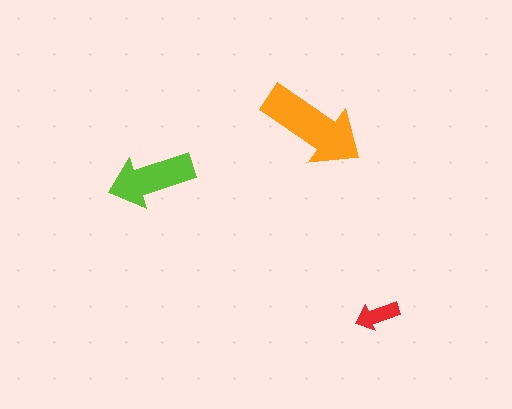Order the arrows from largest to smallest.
the orange one, the lime one, the red one.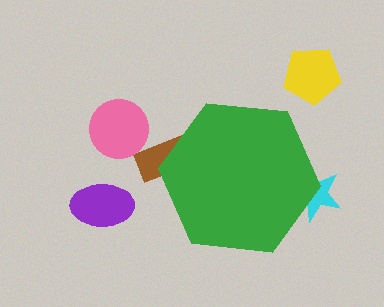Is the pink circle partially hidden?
No, the pink circle is fully visible.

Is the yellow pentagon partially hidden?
No, the yellow pentagon is fully visible.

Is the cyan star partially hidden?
Yes, the cyan star is partially hidden behind the green hexagon.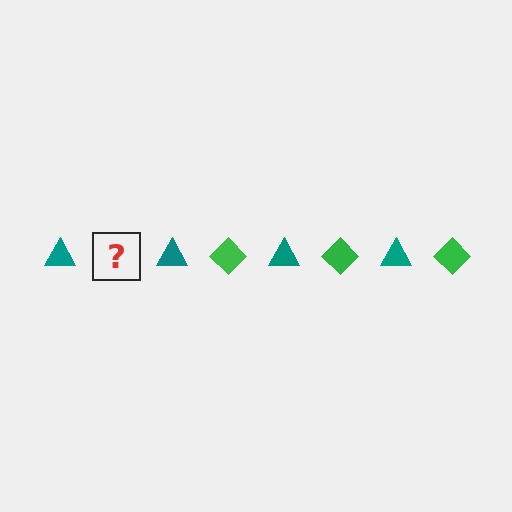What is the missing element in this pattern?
The missing element is a green diamond.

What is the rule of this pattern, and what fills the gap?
The rule is that the pattern alternates between teal triangle and green diamond. The gap should be filled with a green diamond.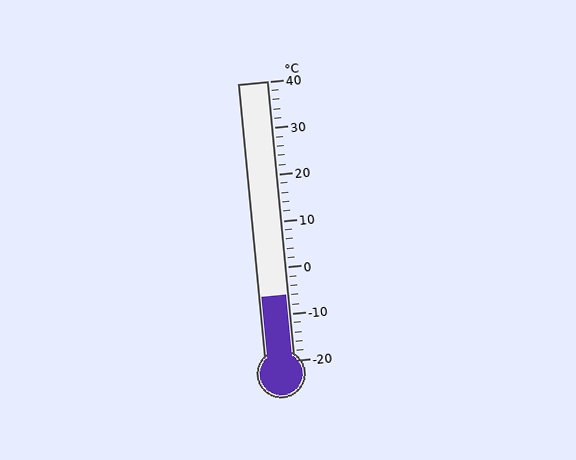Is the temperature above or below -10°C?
The temperature is above -10°C.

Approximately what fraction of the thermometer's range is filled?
The thermometer is filled to approximately 25% of its range.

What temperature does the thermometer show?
The thermometer shows approximately -6°C.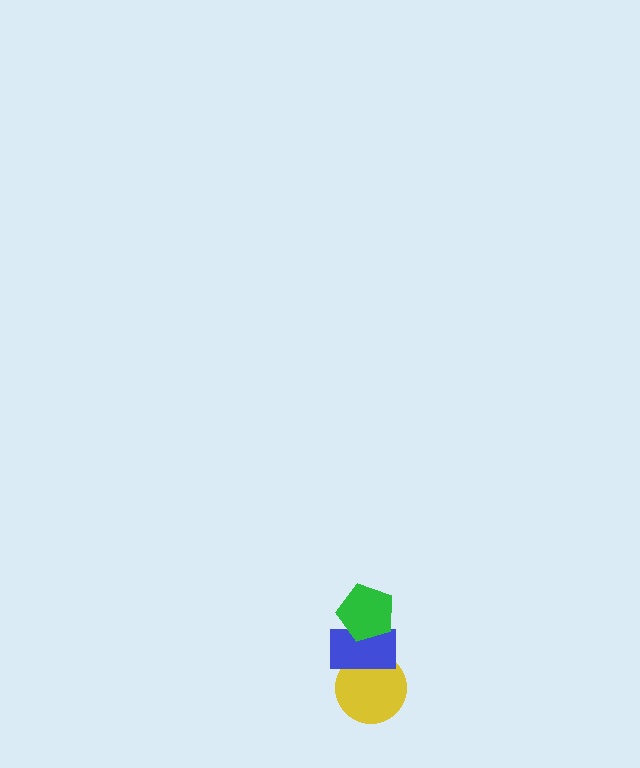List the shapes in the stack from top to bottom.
From top to bottom: the green pentagon, the blue rectangle, the yellow circle.